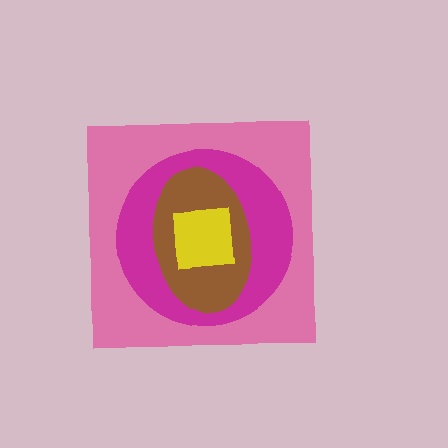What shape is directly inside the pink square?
The magenta circle.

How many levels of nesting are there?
4.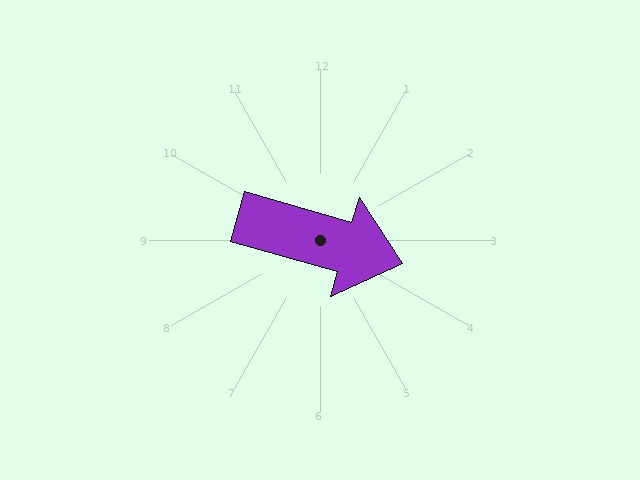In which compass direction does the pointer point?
East.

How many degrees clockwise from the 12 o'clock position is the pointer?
Approximately 106 degrees.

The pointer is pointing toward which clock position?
Roughly 4 o'clock.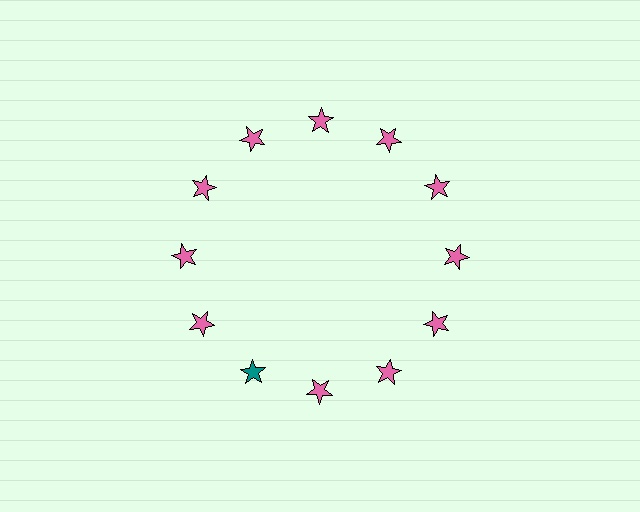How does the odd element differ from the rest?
It has a different color: teal instead of pink.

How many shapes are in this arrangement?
There are 12 shapes arranged in a ring pattern.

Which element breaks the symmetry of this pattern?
The teal star at roughly the 7 o'clock position breaks the symmetry. All other shapes are pink stars.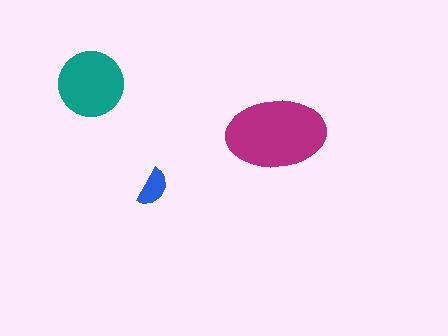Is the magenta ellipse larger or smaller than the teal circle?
Larger.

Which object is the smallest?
The blue semicircle.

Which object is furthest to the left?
The teal circle is leftmost.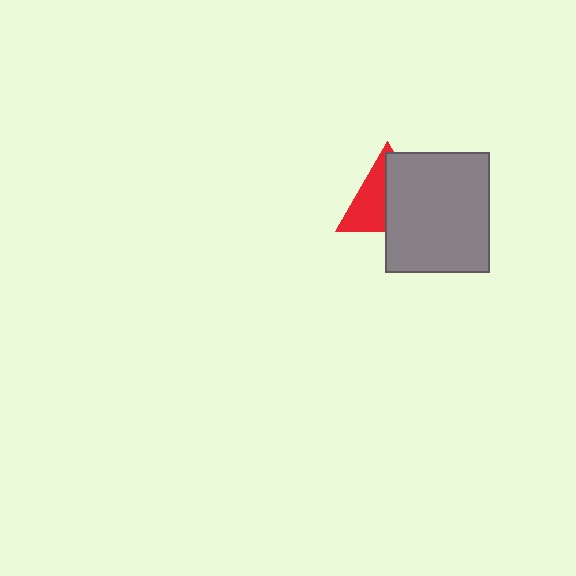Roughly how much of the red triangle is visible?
About half of it is visible (roughly 47%).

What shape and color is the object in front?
The object in front is a gray rectangle.